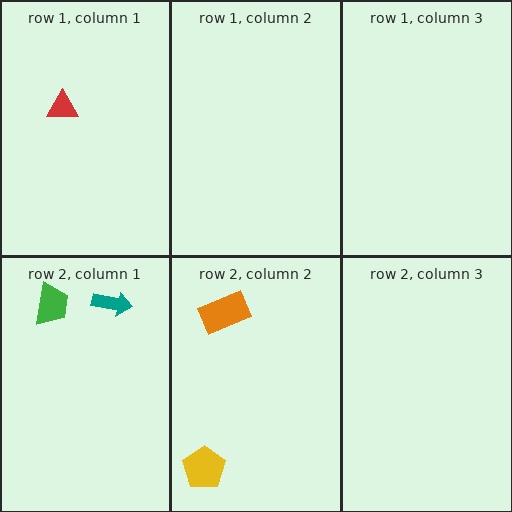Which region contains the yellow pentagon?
The row 2, column 2 region.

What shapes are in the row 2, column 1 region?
The green trapezoid, the teal arrow.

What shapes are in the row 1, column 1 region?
The red triangle.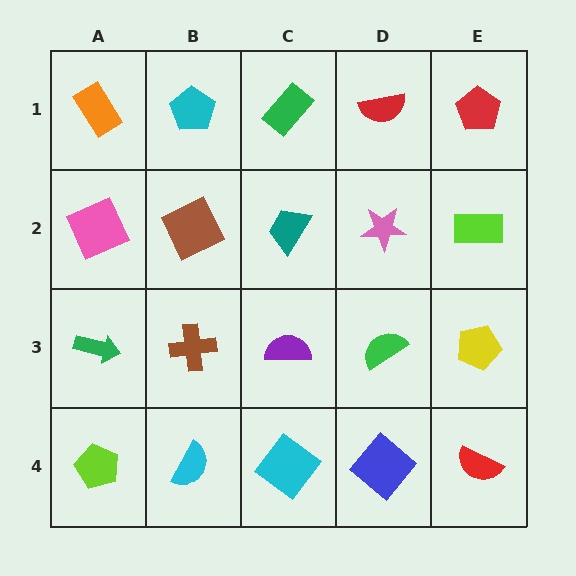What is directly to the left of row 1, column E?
A red semicircle.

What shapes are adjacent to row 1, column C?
A teal trapezoid (row 2, column C), a cyan pentagon (row 1, column B), a red semicircle (row 1, column D).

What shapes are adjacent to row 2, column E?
A red pentagon (row 1, column E), a yellow pentagon (row 3, column E), a pink star (row 2, column D).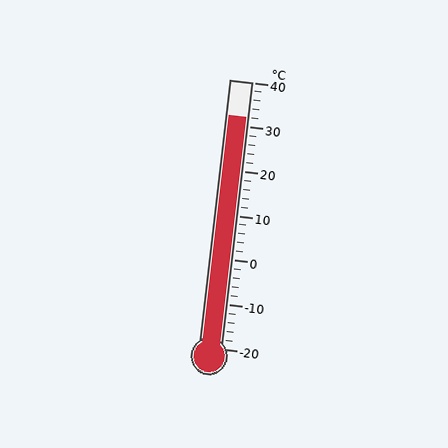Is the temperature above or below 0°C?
The temperature is above 0°C.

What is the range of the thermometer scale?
The thermometer scale ranges from -20°C to 40°C.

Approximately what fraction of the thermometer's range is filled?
The thermometer is filled to approximately 85% of its range.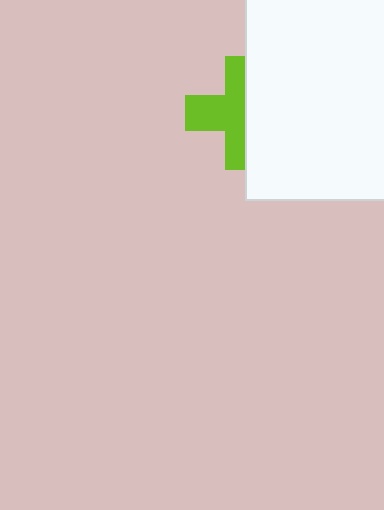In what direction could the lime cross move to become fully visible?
The lime cross could move left. That would shift it out from behind the white rectangle entirely.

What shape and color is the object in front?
The object in front is a white rectangle.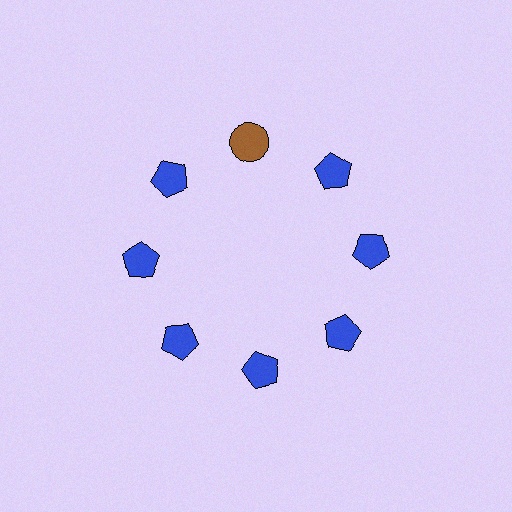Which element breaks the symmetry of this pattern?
The brown circle at roughly the 12 o'clock position breaks the symmetry. All other shapes are blue pentagons.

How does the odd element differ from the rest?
It differs in both color (brown instead of blue) and shape (circle instead of pentagon).